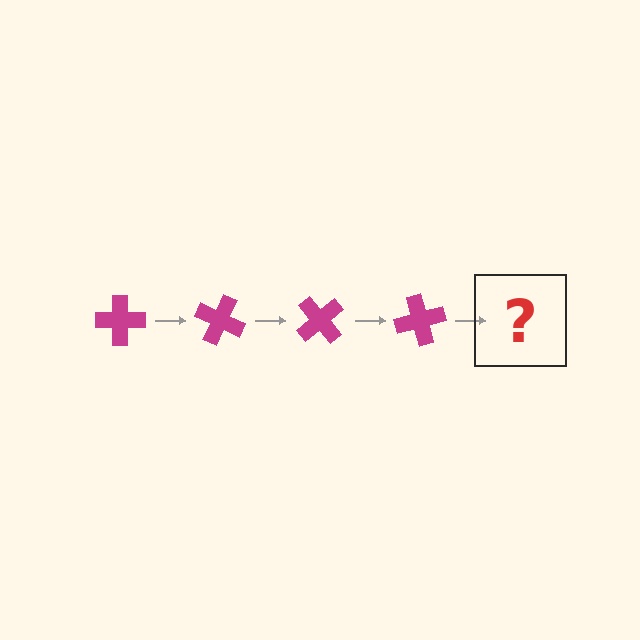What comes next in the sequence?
The next element should be a magenta cross rotated 100 degrees.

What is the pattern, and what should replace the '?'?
The pattern is that the cross rotates 25 degrees each step. The '?' should be a magenta cross rotated 100 degrees.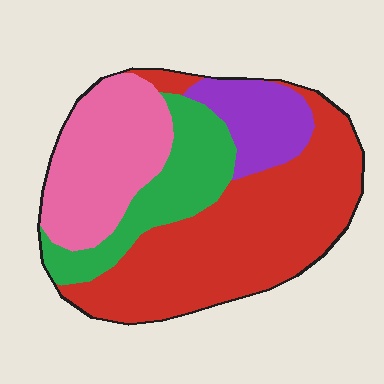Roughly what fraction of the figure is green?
Green takes up less than a quarter of the figure.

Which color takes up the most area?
Red, at roughly 45%.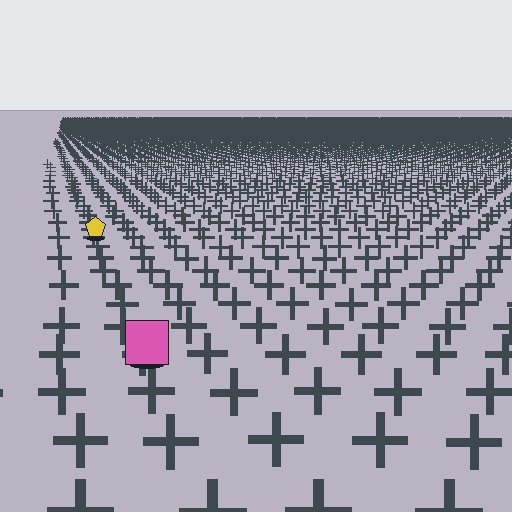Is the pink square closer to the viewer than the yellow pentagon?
Yes. The pink square is closer — you can tell from the texture gradient: the ground texture is coarser near it.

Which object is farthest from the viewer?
The yellow pentagon is farthest from the viewer. It appears smaller and the ground texture around it is denser.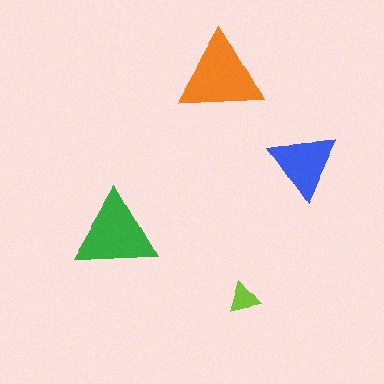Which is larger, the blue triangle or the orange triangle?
The orange one.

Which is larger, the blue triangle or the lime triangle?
The blue one.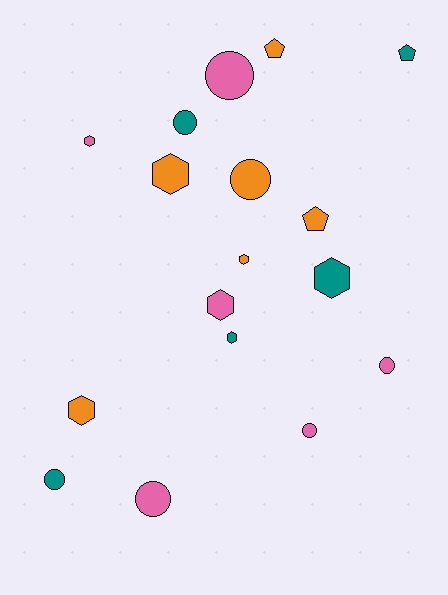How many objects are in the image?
There are 17 objects.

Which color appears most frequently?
Pink, with 6 objects.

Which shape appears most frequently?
Circle, with 7 objects.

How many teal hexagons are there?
There are 2 teal hexagons.